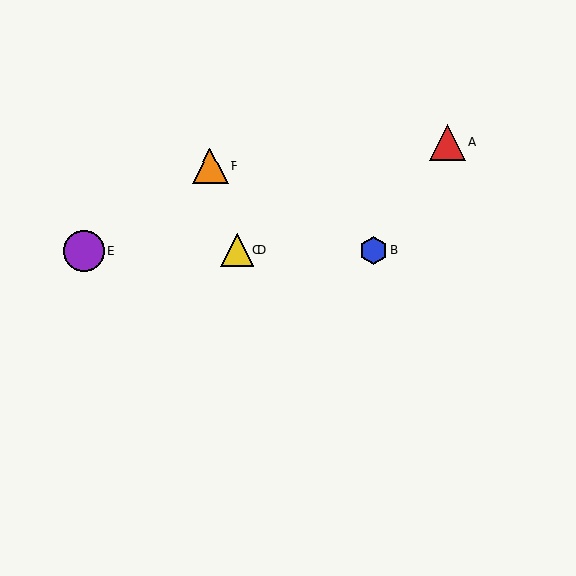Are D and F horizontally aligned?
No, D is at y≈250 and F is at y≈166.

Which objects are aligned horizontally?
Objects B, C, D, E are aligned horizontally.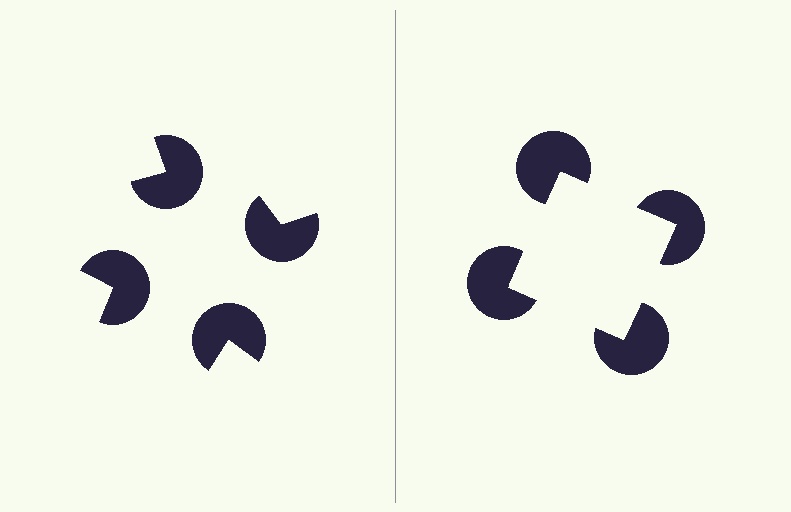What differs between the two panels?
The pac-man discs are positioned identically on both sides; only the wedge orientations differ. On the right they align to a square; on the left they are misaligned.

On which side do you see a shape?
An illusory square appears on the right side. On the left side the wedge cuts are rotated, so no coherent shape forms.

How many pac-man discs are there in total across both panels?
8 — 4 on each side.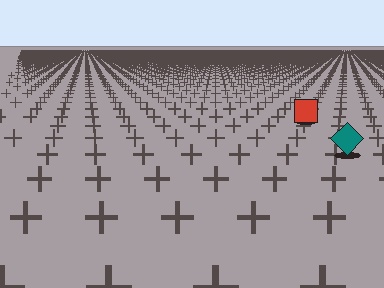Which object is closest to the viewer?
The teal diamond is closest. The texture marks near it are larger and more spread out.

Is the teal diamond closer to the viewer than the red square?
Yes. The teal diamond is closer — you can tell from the texture gradient: the ground texture is coarser near it.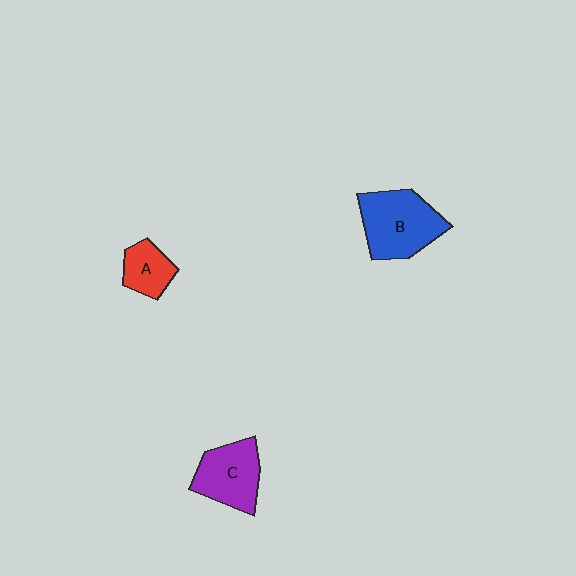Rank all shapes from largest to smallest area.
From largest to smallest: B (blue), C (purple), A (red).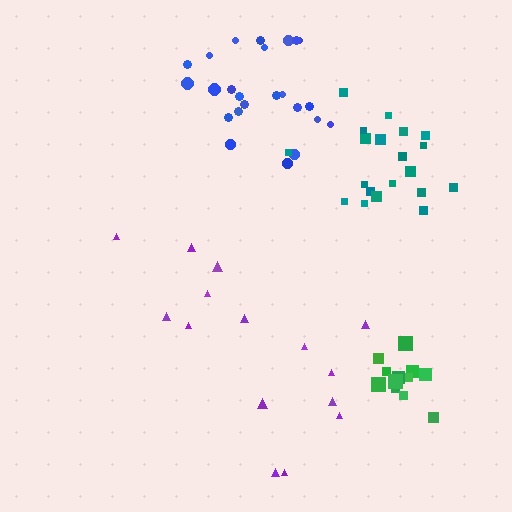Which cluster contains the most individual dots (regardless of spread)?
Blue (24).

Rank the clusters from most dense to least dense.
green, teal, blue, purple.